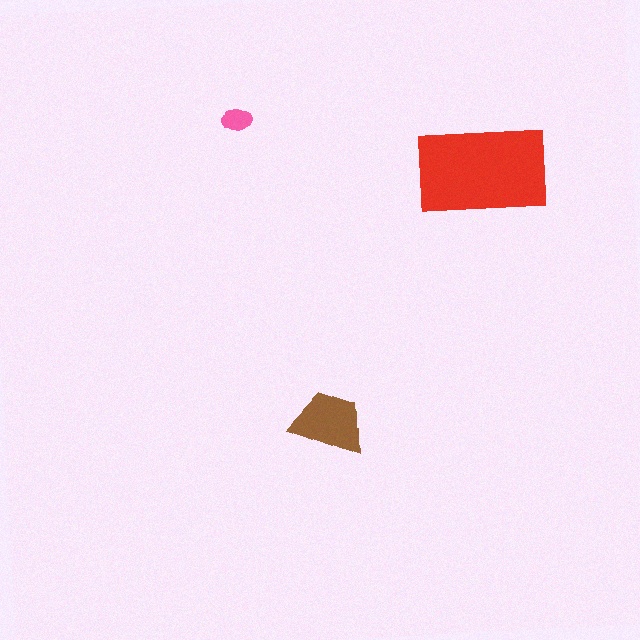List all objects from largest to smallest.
The red rectangle, the brown trapezoid, the pink ellipse.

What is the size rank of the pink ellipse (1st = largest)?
3rd.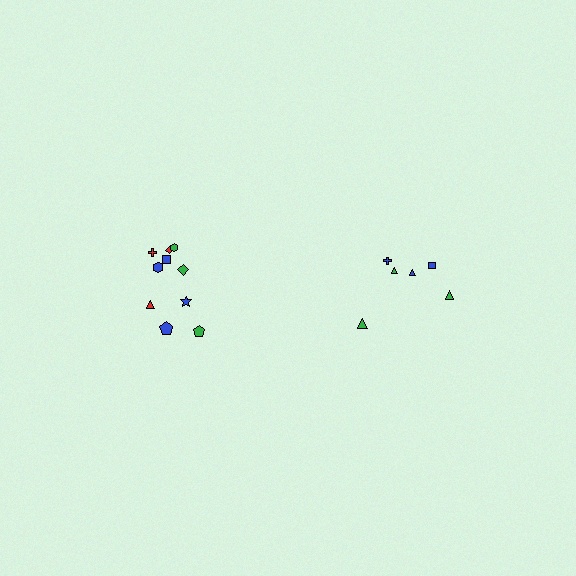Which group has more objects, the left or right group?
The left group.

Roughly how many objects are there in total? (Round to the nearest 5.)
Roughly 15 objects in total.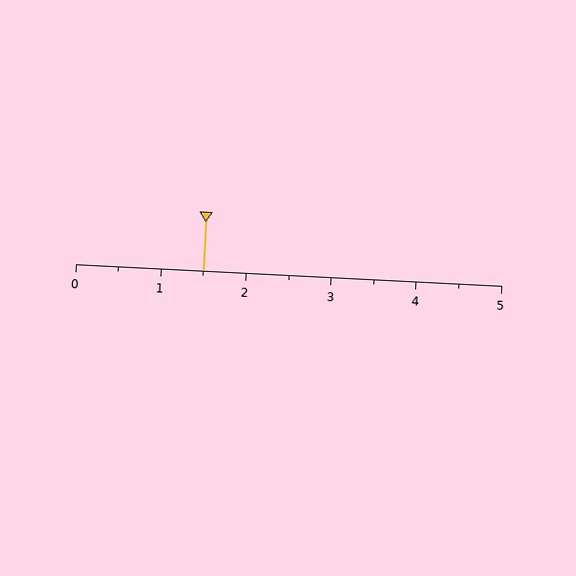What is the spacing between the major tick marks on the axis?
The major ticks are spaced 1 apart.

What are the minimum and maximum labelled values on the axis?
The axis runs from 0 to 5.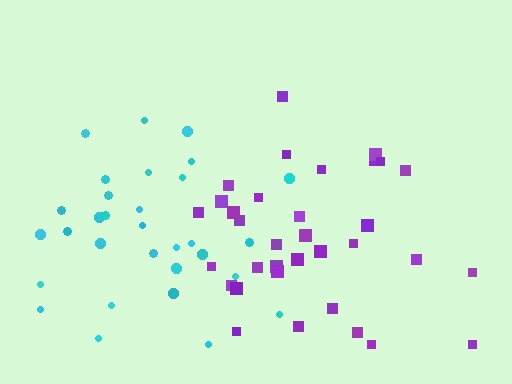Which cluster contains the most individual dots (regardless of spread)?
Purple (34).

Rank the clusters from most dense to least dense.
purple, cyan.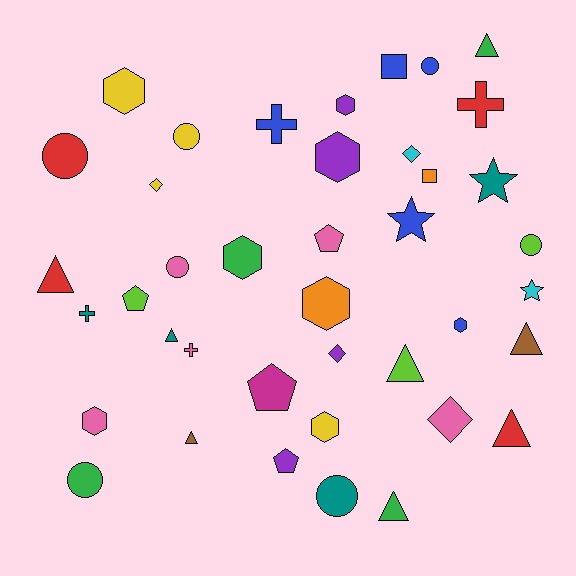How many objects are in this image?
There are 40 objects.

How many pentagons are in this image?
There are 4 pentagons.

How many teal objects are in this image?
There are 4 teal objects.